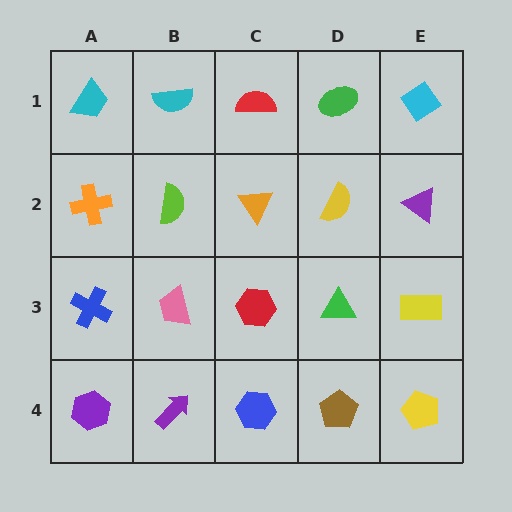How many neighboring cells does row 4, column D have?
3.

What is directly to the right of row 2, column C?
A yellow semicircle.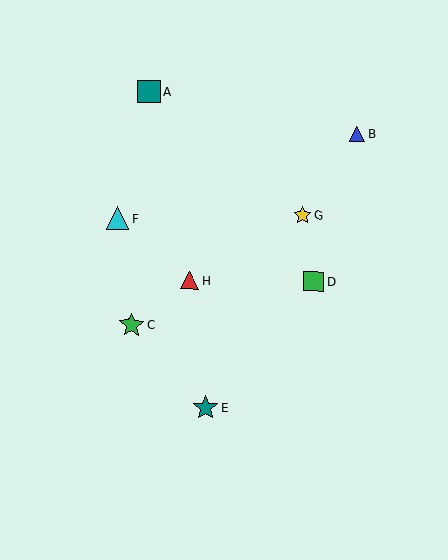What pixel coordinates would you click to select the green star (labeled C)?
Click at (132, 325) to select the green star C.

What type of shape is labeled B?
Shape B is a blue triangle.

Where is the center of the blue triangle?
The center of the blue triangle is at (357, 134).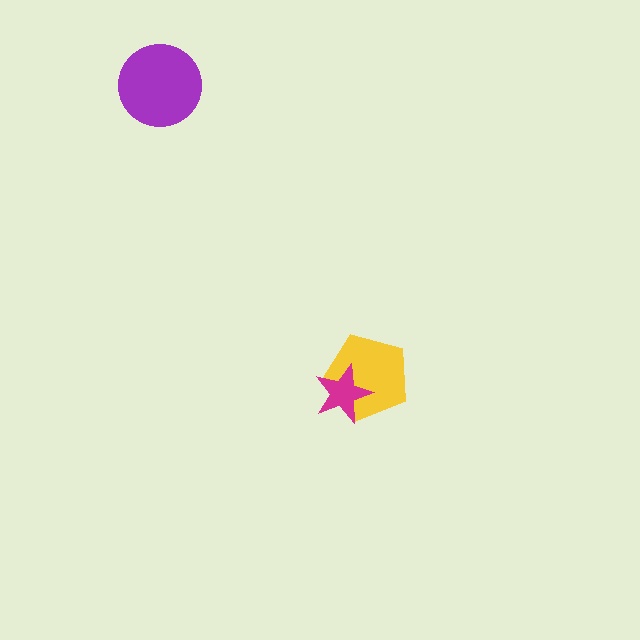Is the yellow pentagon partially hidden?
Yes, it is partially covered by another shape.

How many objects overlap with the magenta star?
1 object overlaps with the magenta star.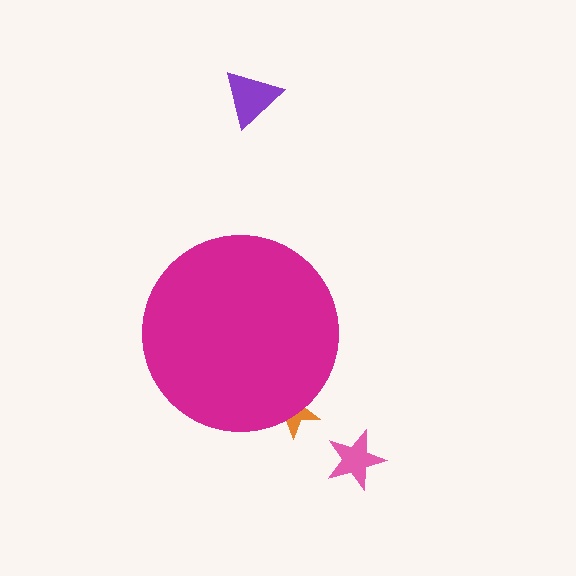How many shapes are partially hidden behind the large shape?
1 shape is partially hidden.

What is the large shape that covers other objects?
A magenta circle.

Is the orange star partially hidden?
Yes, the orange star is partially hidden behind the magenta circle.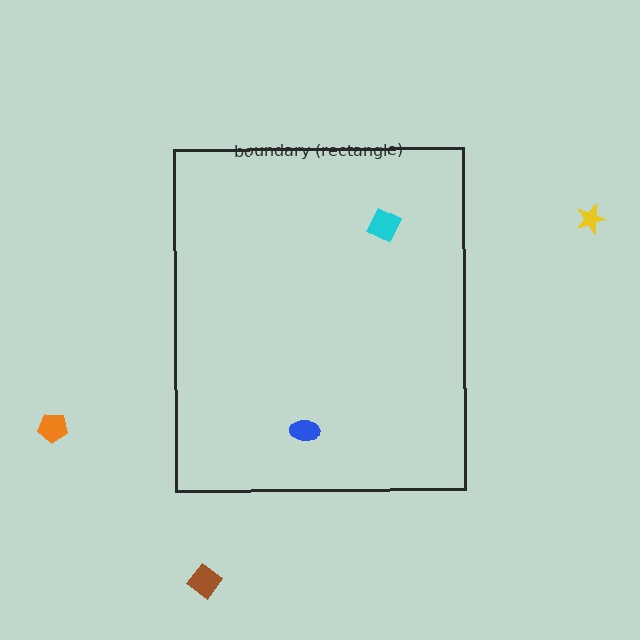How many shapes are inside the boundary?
2 inside, 3 outside.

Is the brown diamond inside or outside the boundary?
Outside.